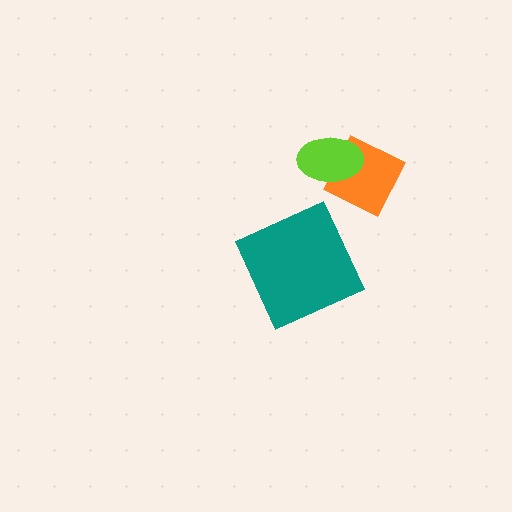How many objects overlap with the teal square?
0 objects overlap with the teal square.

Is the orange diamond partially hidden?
Yes, it is partially covered by another shape.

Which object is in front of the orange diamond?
The lime ellipse is in front of the orange diamond.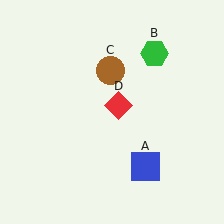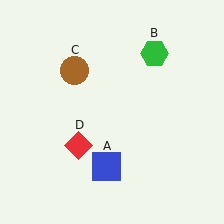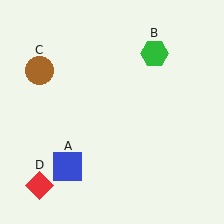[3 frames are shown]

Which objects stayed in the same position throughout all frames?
Green hexagon (object B) remained stationary.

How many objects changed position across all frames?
3 objects changed position: blue square (object A), brown circle (object C), red diamond (object D).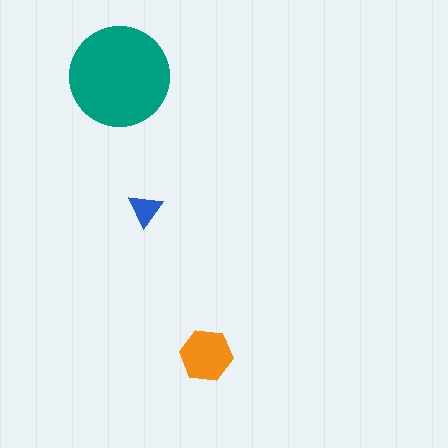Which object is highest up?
The teal circle is topmost.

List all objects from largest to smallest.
The teal circle, the orange hexagon, the blue triangle.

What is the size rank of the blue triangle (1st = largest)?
3rd.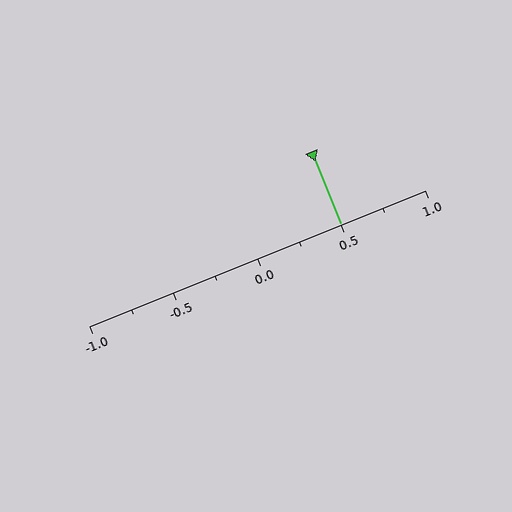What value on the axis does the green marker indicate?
The marker indicates approximately 0.5.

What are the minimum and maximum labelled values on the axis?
The axis runs from -1.0 to 1.0.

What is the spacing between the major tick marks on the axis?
The major ticks are spaced 0.5 apart.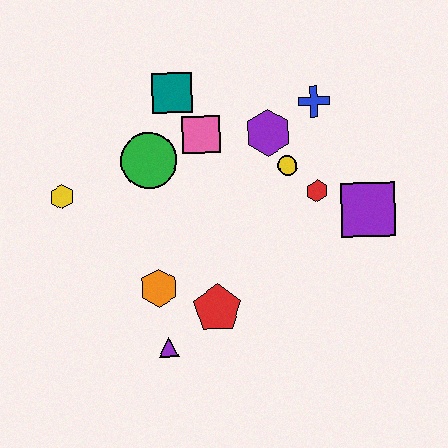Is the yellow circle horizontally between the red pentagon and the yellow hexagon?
No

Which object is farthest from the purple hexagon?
The purple triangle is farthest from the purple hexagon.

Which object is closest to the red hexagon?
The yellow circle is closest to the red hexagon.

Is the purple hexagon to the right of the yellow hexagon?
Yes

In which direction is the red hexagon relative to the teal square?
The red hexagon is to the right of the teal square.